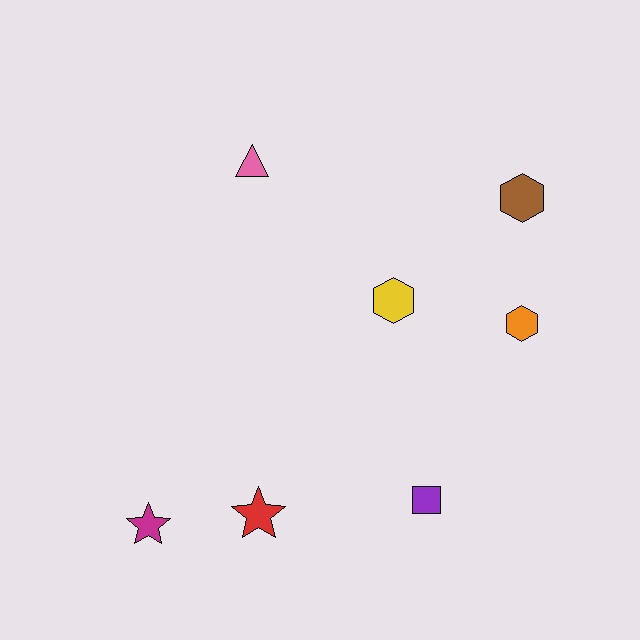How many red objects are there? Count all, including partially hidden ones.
There is 1 red object.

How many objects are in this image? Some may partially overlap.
There are 7 objects.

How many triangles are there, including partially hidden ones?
There is 1 triangle.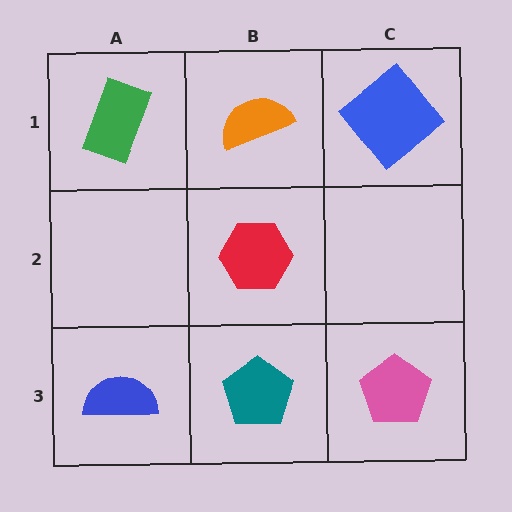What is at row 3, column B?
A teal pentagon.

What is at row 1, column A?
A green rectangle.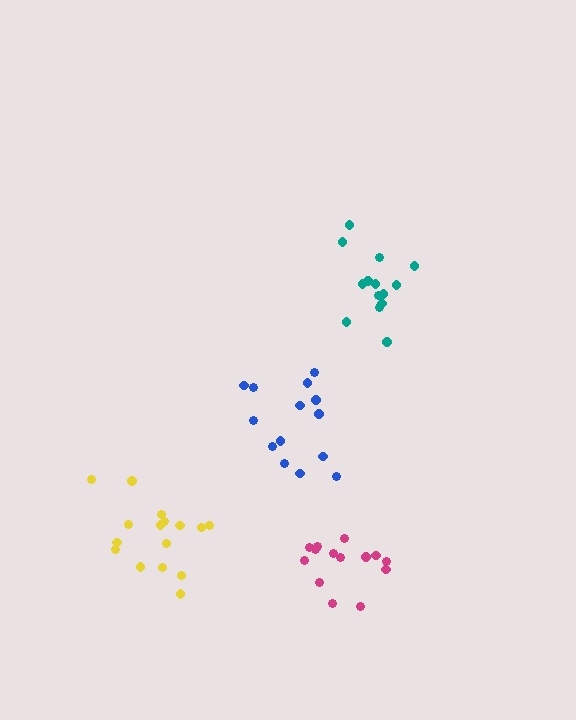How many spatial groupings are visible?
There are 4 spatial groupings.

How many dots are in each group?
Group 1: 14 dots, Group 2: 16 dots, Group 3: 14 dots, Group 4: 14 dots (58 total).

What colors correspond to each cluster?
The clusters are colored: magenta, yellow, blue, teal.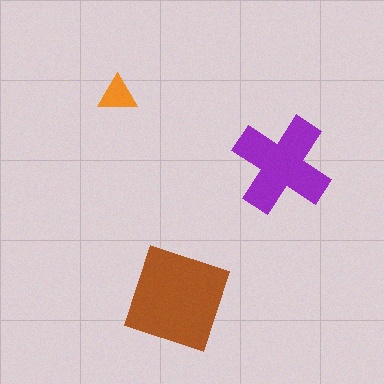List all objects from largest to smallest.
The brown square, the purple cross, the orange triangle.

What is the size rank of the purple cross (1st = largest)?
2nd.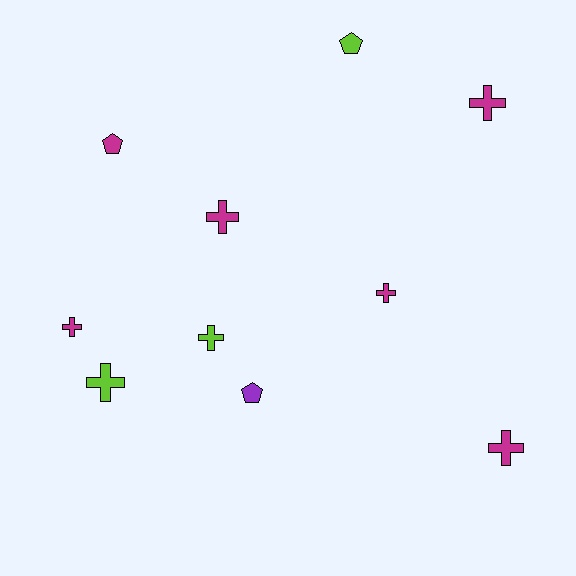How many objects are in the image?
There are 10 objects.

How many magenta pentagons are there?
There is 1 magenta pentagon.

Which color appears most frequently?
Magenta, with 6 objects.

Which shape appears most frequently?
Cross, with 7 objects.